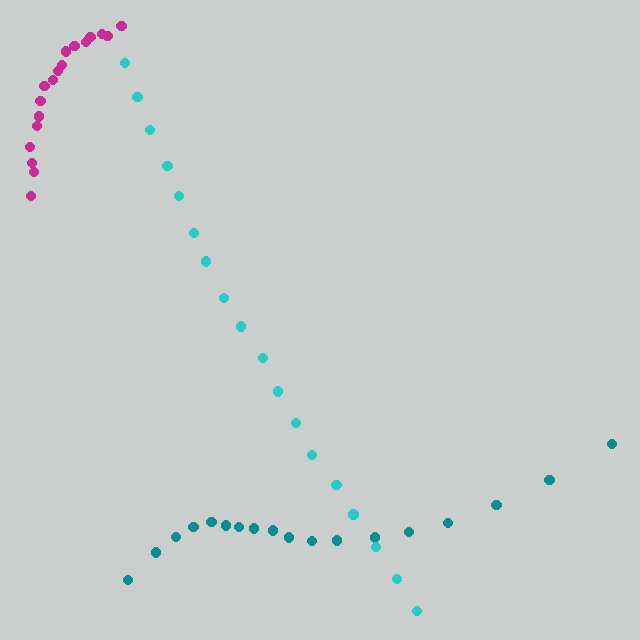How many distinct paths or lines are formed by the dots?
There are 3 distinct paths.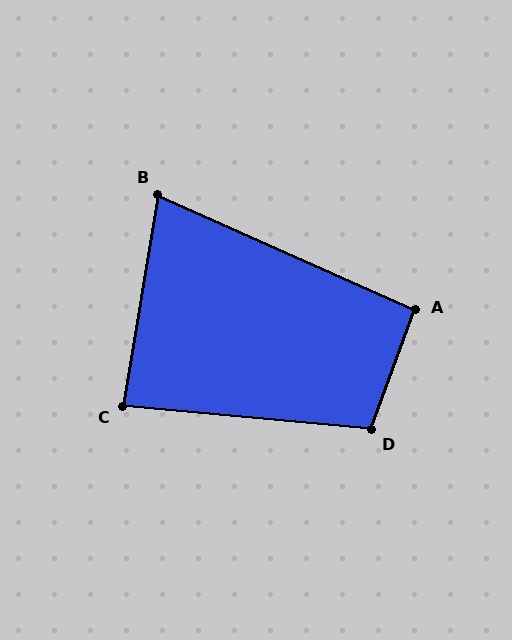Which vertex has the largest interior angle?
D, at approximately 105 degrees.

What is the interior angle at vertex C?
Approximately 86 degrees (approximately right).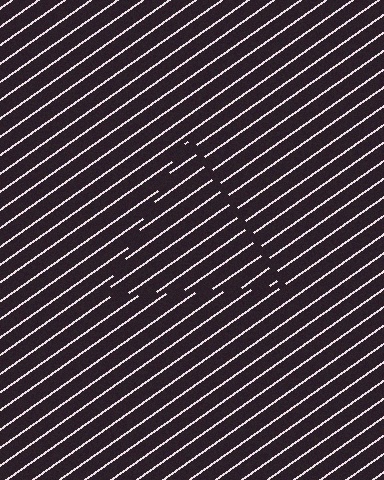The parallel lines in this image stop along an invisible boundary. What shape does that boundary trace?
An illusory triangle. The interior of the shape contains the same grating, shifted by half a period — the contour is defined by the phase discontinuity where line-ends from the inner and outer gratings abut.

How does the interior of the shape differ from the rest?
The interior of the shape contains the same grating, shifted by half a period — the contour is defined by the phase discontinuity where line-ends from the inner and outer gratings abut.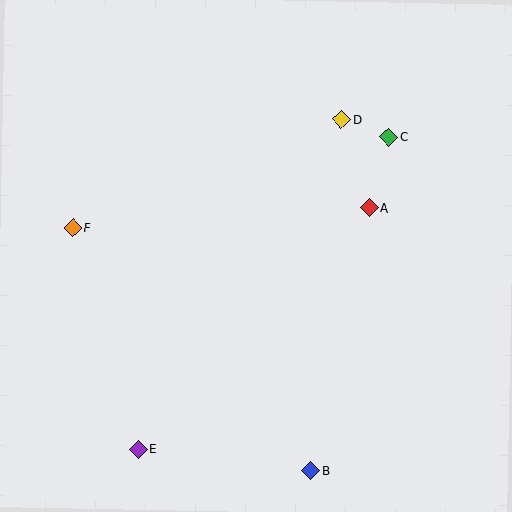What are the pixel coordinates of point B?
Point B is at (311, 471).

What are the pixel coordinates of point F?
Point F is at (73, 228).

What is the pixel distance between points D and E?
The distance between D and E is 387 pixels.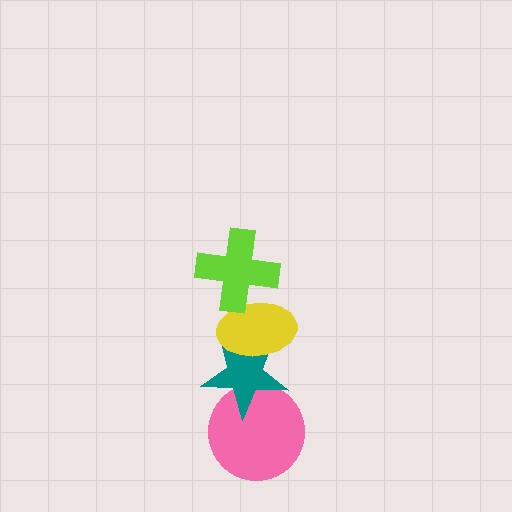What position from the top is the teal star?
The teal star is 3rd from the top.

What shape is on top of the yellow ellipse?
The lime cross is on top of the yellow ellipse.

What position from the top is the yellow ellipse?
The yellow ellipse is 2nd from the top.